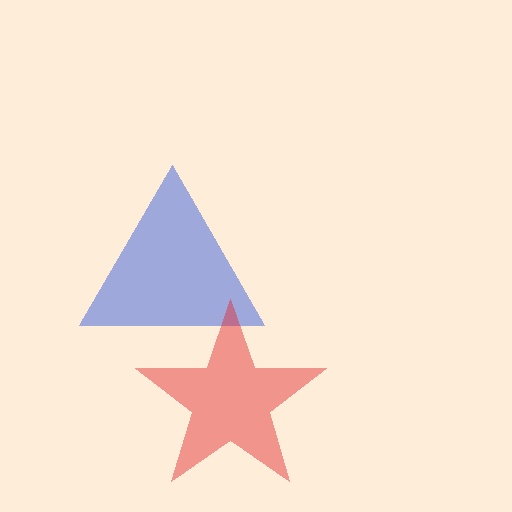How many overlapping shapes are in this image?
There are 2 overlapping shapes in the image.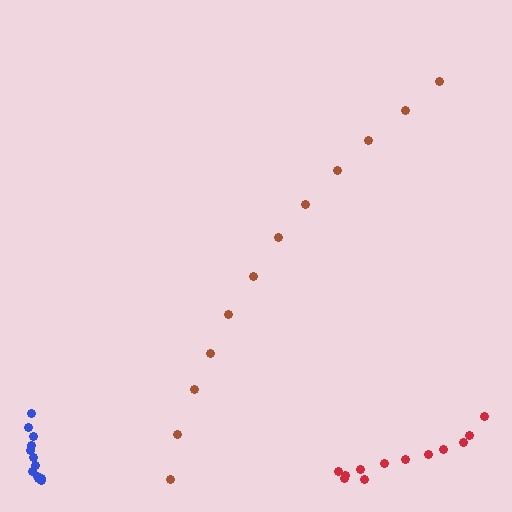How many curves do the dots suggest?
There are 3 distinct paths.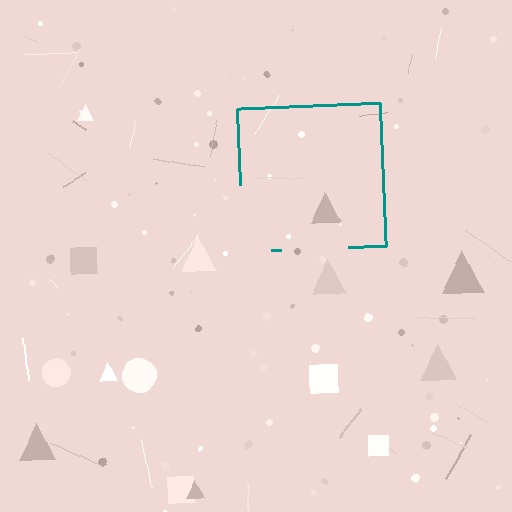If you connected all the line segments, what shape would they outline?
They would outline a square.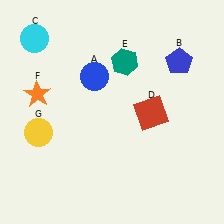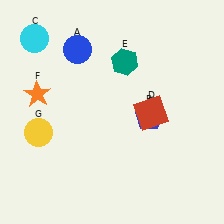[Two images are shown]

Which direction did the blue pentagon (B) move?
The blue pentagon (B) moved down.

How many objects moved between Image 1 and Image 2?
2 objects moved between the two images.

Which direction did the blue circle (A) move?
The blue circle (A) moved up.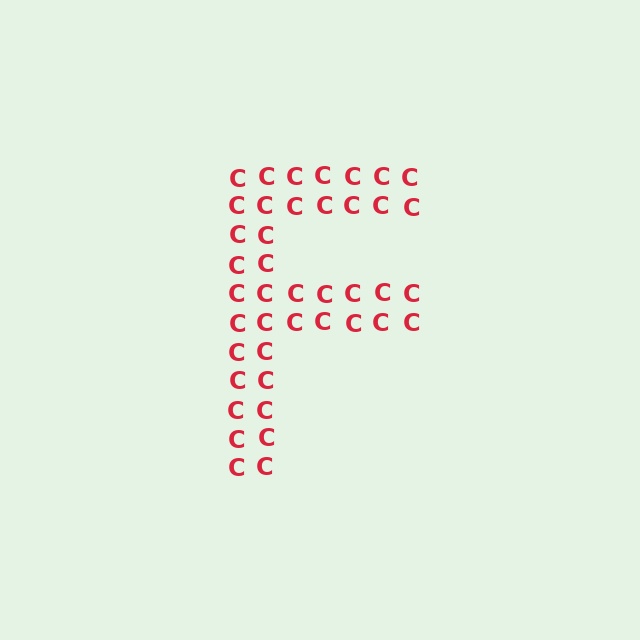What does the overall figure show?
The overall figure shows the letter F.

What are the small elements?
The small elements are letter C's.